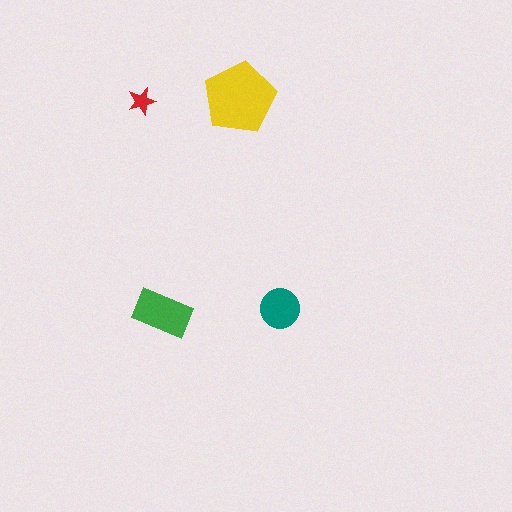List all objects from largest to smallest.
The yellow pentagon, the green rectangle, the teal circle, the red star.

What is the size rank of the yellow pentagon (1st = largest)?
1st.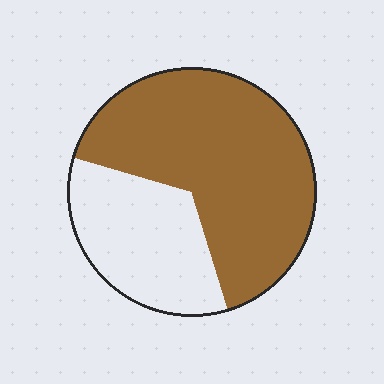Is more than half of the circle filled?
Yes.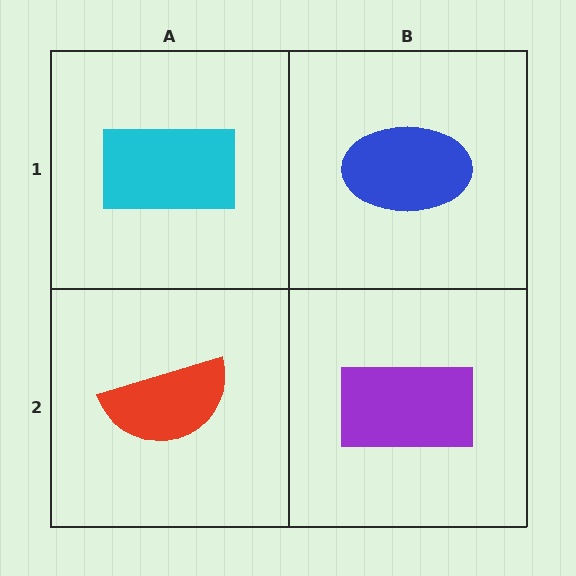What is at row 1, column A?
A cyan rectangle.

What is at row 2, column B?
A purple rectangle.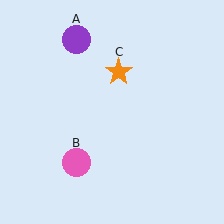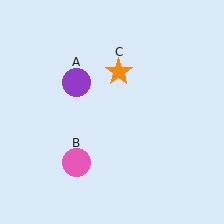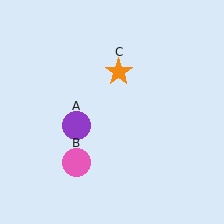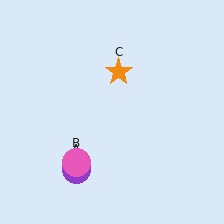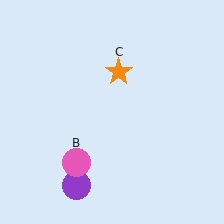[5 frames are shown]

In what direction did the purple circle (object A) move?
The purple circle (object A) moved down.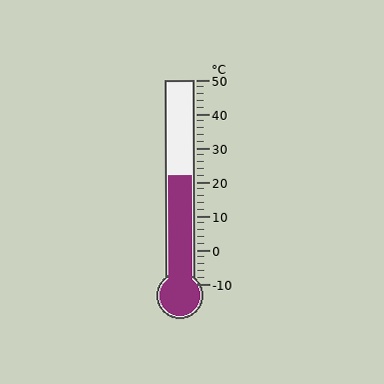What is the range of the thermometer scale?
The thermometer scale ranges from -10°C to 50°C.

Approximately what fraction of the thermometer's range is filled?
The thermometer is filled to approximately 55% of its range.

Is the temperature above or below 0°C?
The temperature is above 0°C.